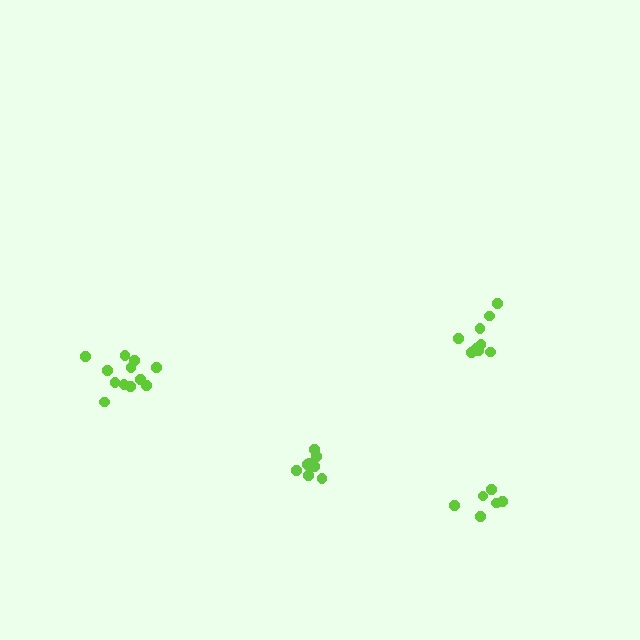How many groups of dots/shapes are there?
There are 4 groups.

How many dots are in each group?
Group 1: 12 dots, Group 2: 6 dots, Group 3: 9 dots, Group 4: 8 dots (35 total).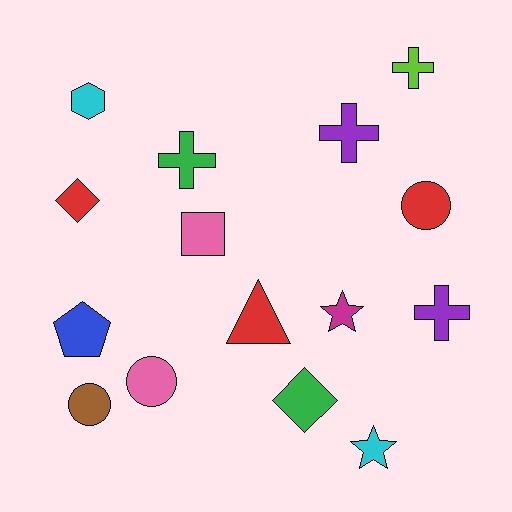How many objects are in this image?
There are 15 objects.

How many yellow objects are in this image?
There are no yellow objects.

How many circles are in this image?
There are 3 circles.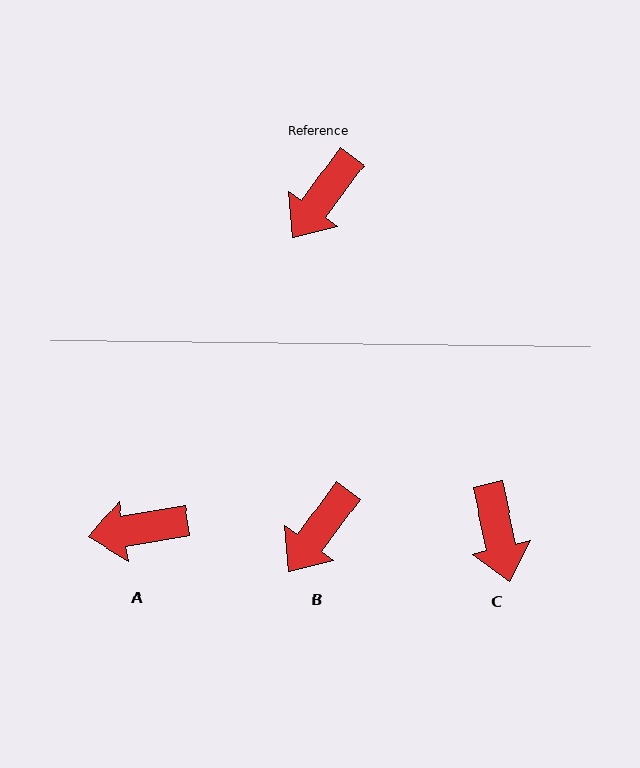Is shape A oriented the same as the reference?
No, it is off by about 44 degrees.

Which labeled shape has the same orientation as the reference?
B.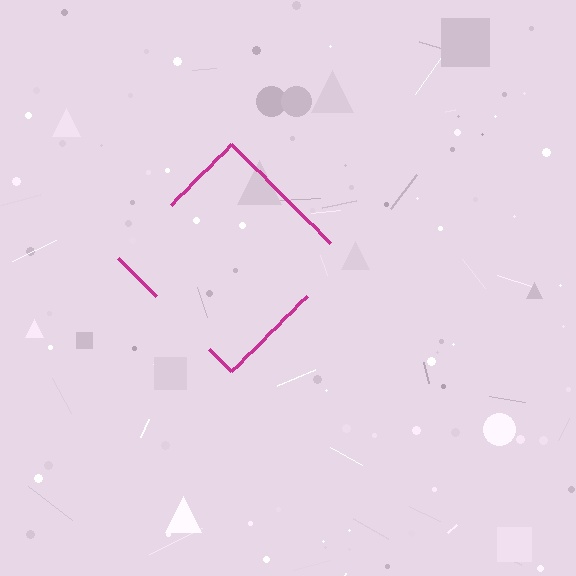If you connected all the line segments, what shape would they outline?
They would outline a diamond.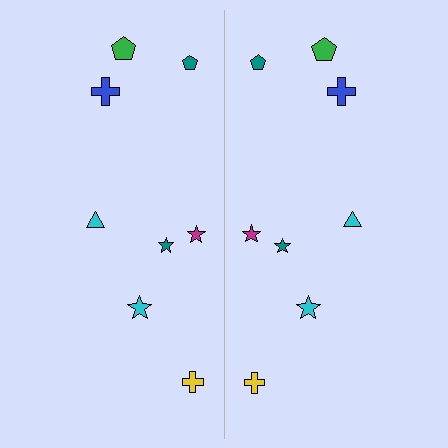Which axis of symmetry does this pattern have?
The pattern has a vertical axis of symmetry running through the center of the image.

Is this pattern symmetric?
Yes, this pattern has bilateral (reflection) symmetry.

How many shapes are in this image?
There are 16 shapes in this image.